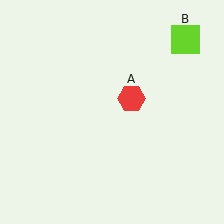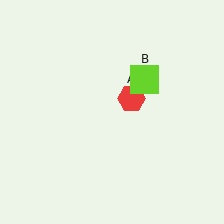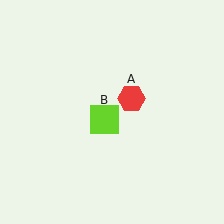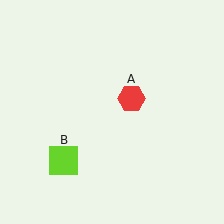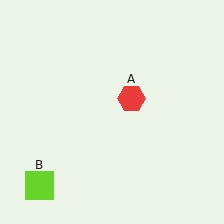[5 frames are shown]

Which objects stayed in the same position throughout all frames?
Red hexagon (object A) remained stationary.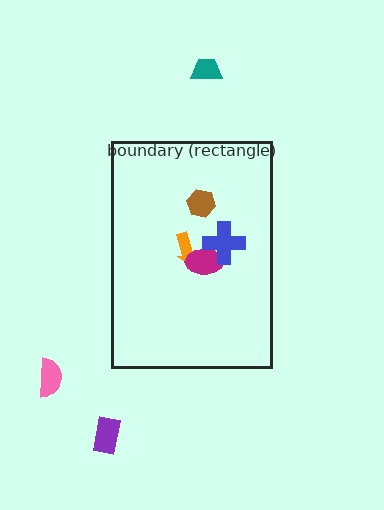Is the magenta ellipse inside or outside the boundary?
Inside.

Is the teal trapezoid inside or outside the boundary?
Outside.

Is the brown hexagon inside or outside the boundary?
Inside.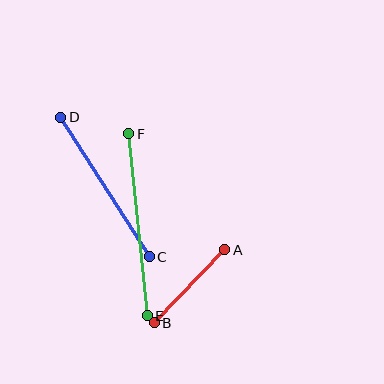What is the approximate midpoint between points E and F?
The midpoint is at approximately (138, 225) pixels.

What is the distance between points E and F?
The distance is approximately 183 pixels.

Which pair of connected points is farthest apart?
Points E and F are farthest apart.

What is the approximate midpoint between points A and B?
The midpoint is at approximately (189, 286) pixels.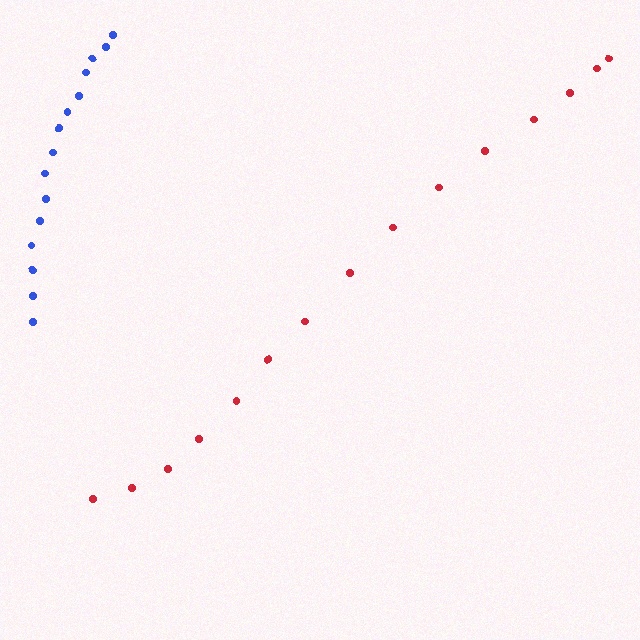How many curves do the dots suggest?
There are 2 distinct paths.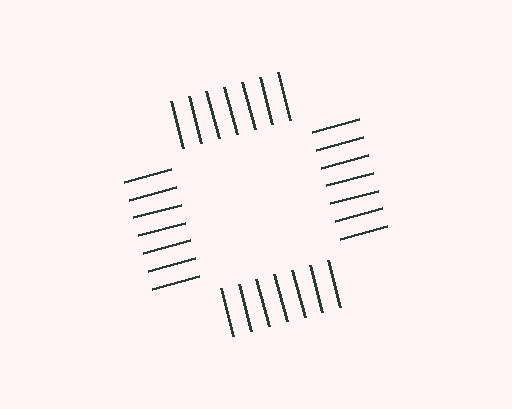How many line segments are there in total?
28 — 7 along each of the 4 edges.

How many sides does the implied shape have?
4 sides — the line-ends trace a square.